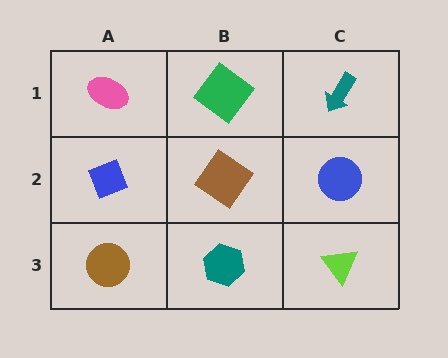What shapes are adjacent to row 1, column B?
A brown diamond (row 2, column B), a pink ellipse (row 1, column A), a teal arrow (row 1, column C).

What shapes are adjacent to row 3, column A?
A blue diamond (row 2, column A), a teal hexagon (row 3, column B).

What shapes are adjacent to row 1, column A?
A blue diamond (row 2, column A), a green diamond (row 1, column B).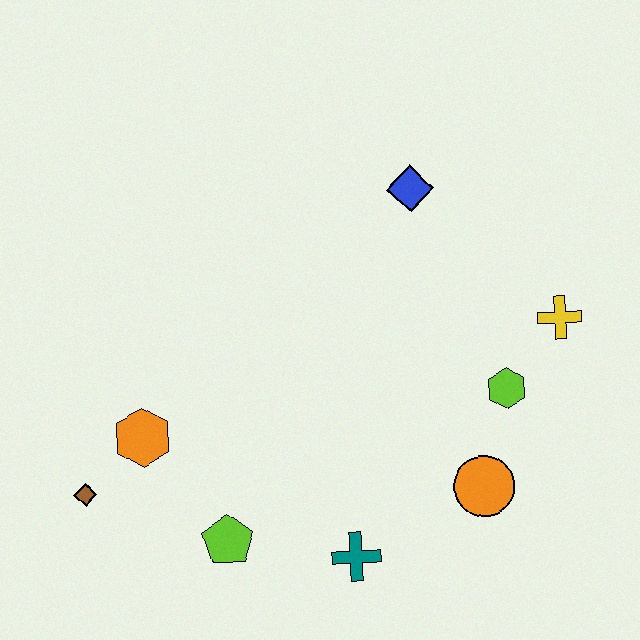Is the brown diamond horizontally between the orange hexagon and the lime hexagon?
No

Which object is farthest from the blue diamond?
The brown diamond is farthest from the blue diamond.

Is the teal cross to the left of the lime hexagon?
Yes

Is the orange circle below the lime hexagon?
Yes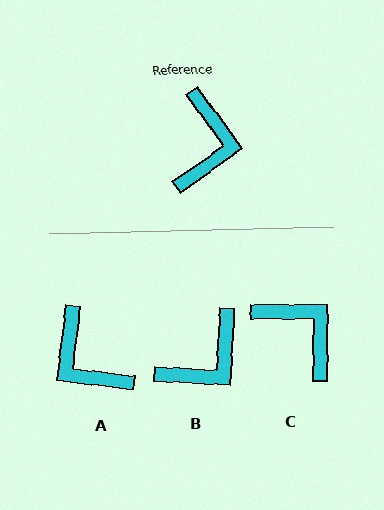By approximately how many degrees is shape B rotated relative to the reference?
Approximately 39 degrees clockwise.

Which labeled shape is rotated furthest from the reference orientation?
A, about 133 degrees away.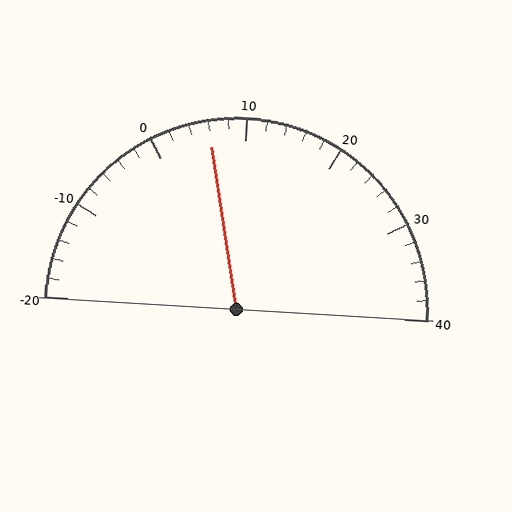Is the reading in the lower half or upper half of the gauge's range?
The reading is in the lower half of the range (-20 to 40).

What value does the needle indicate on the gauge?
The needle indicates approximately 6.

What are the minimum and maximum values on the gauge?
The gauge ranges from -20 to 40.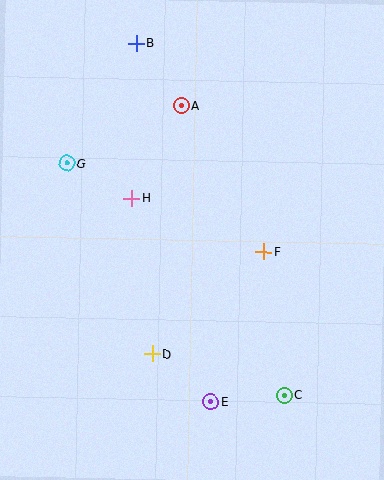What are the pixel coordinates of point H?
Point H is at (131, 198).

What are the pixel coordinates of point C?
Point C is at (284, 395).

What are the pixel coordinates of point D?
Point D is at (152, 354).